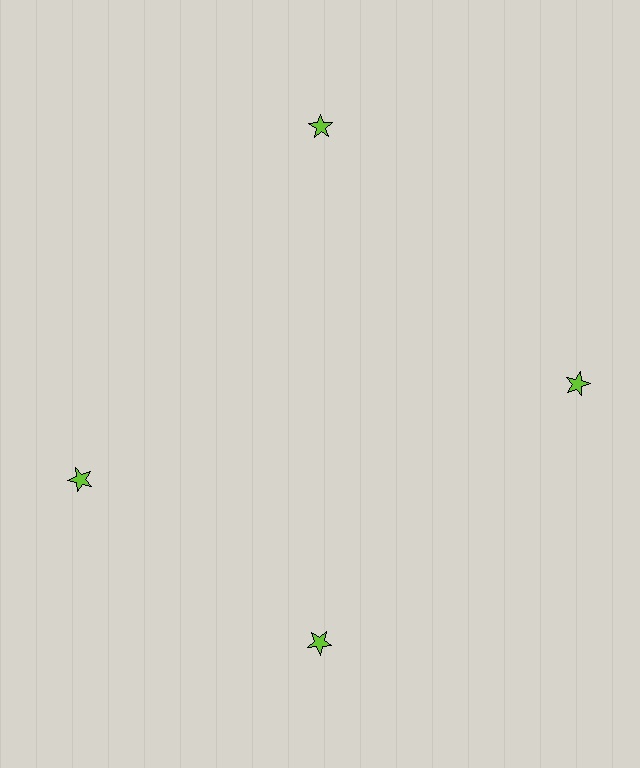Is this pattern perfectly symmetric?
No. The 4 lime stars are arranged in a ring, but one element near the 9 o'clock position is rotated out of alignment along the ring, breaking the 4-fold rotational symmetry.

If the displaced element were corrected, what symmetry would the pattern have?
It would have 4-fold rotational symmetry — the pattern would map onto itself every 90 degrees.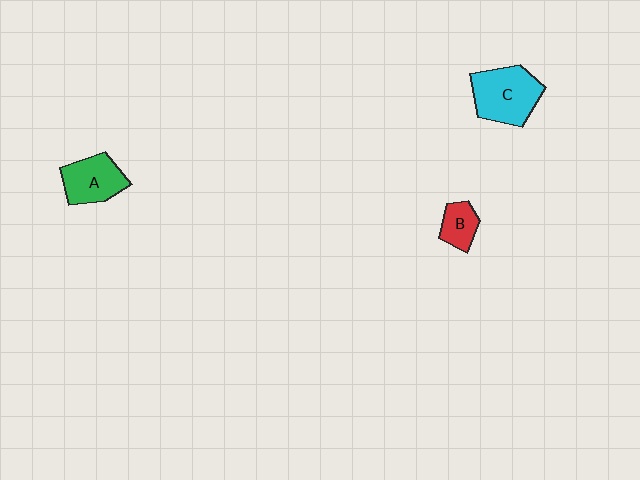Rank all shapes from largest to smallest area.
From largest to smallest: C (cyan), A (green), B (red).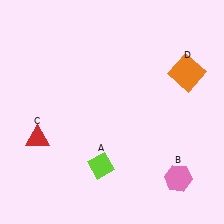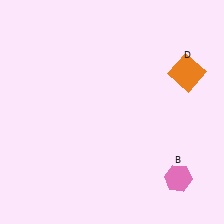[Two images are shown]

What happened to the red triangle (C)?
The red triangle (C) was removed in Image 2. It was in the bottom-left area of Image 1.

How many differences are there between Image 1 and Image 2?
There are 2 differences between the two images.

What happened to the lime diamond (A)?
The lime diamond (A) was removed in Image 2. It was in the bottom-left area of Image 1.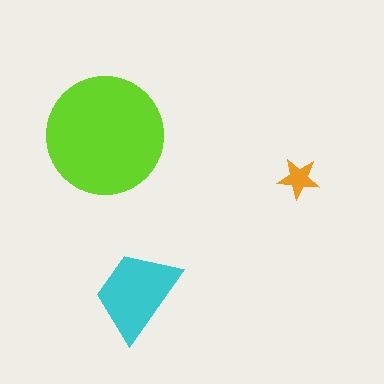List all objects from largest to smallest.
The lime circle, the cyan trapezoid, the orange star.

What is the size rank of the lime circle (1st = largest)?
1st.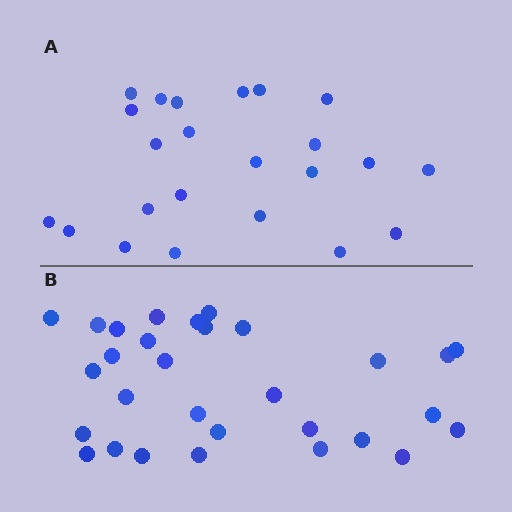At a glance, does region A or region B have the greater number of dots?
Region B (the bottom region) has more dots.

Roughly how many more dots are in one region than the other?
Region B has roughly 8 or so more dots than region A.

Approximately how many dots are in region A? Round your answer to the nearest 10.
About 20 dots. (The exact count is 23, which rounds to 20.)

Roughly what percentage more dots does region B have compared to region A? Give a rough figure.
About 30% more.